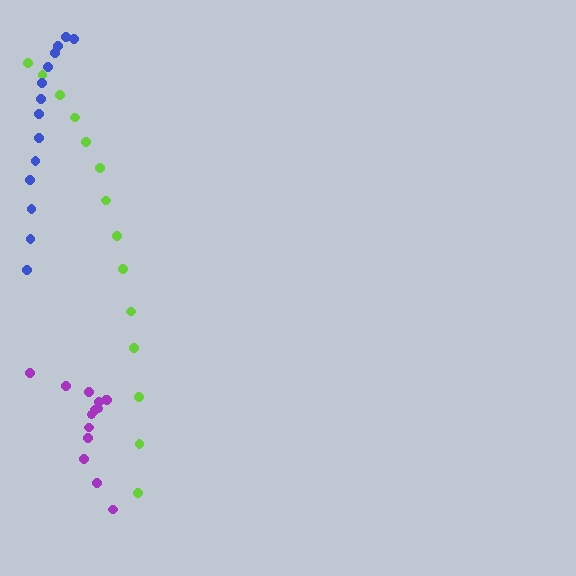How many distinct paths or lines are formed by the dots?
There are 3 distinct paths.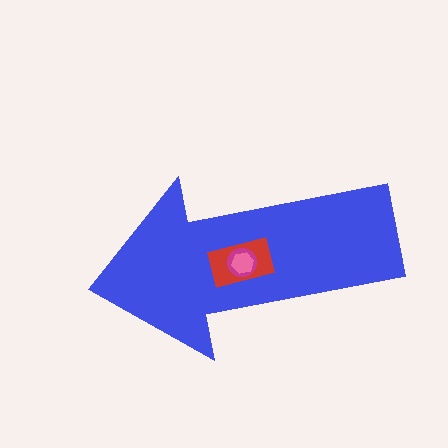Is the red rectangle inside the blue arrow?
Yes.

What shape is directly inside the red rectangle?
The magenta circle.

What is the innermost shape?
The pink hexagon.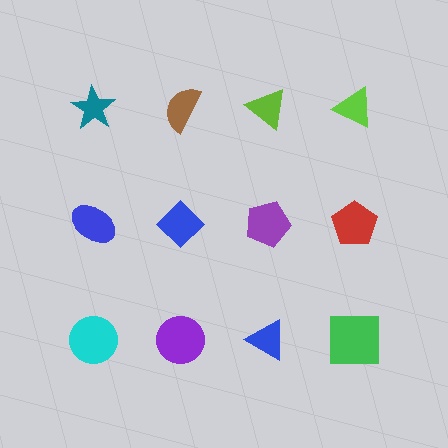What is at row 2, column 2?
A blue diamond.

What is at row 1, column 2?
A brown semicircle.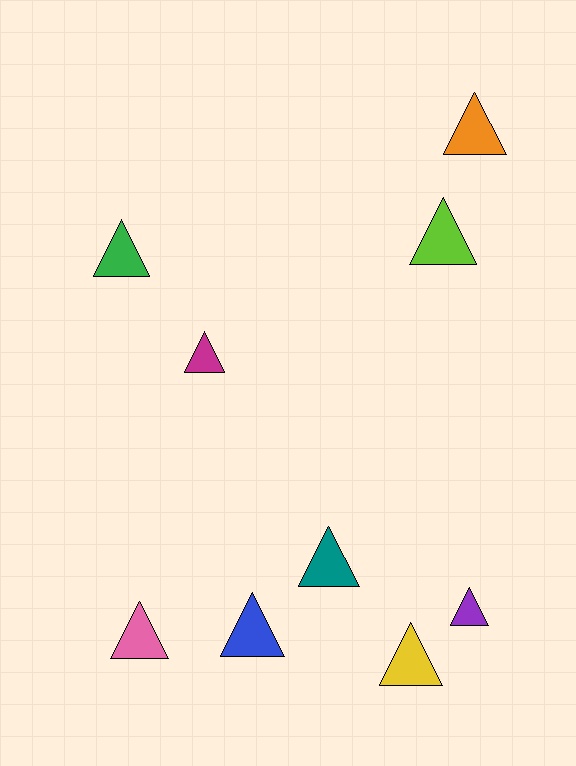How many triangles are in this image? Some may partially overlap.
There are 9 triangles.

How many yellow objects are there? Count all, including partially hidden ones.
There is 1 yellow object.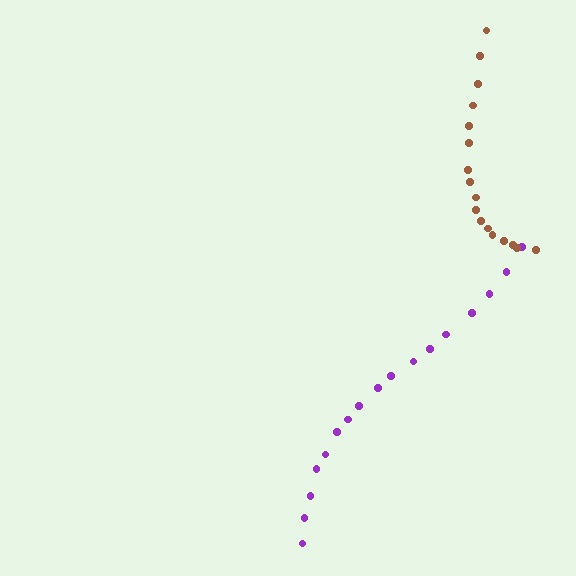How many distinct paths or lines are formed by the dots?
There are 2 distinct paths.